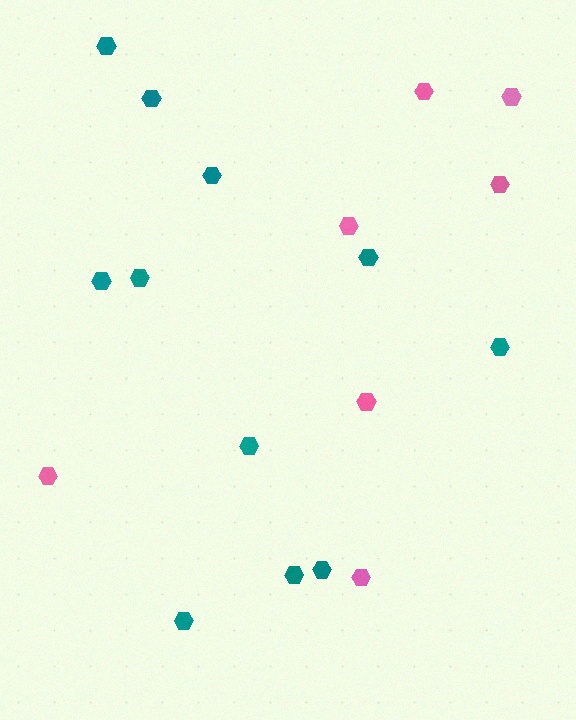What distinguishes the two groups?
There are 2 groups: one group of teal hexagons (11) and one group of pink hexagons (7).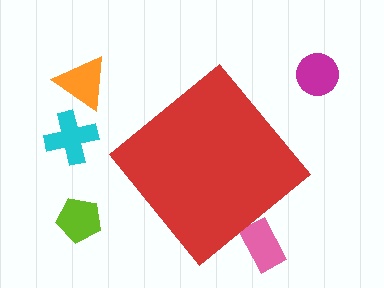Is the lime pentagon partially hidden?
No, the lime pentagon is fully visible.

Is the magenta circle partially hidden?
No, the magenta circle is fully visible.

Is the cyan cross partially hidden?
No, the cyan cross is fully visible.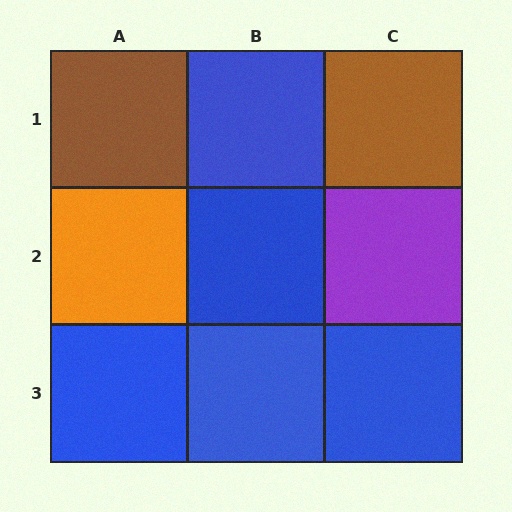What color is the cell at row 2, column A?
Orange.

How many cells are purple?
1 cell is purple.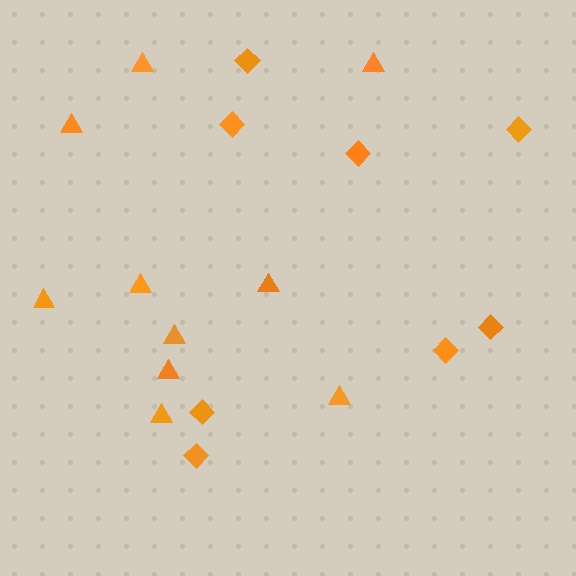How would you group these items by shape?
There are 2 groups: one group of diamonds (8) and one group of triangles (10).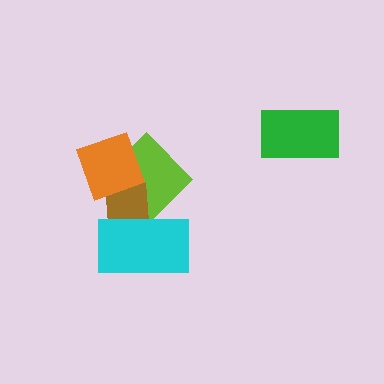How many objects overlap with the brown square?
3 objects overlap with the brown square.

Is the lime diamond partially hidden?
Yes, it is partially covered by another shape.